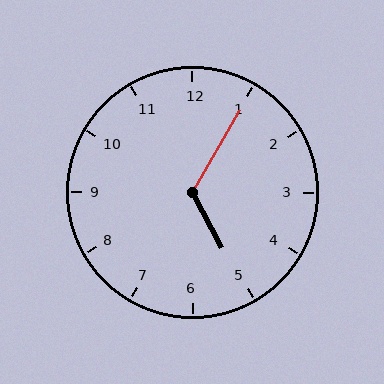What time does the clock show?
5:05.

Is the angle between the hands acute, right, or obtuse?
It is obtuse.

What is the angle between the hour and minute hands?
Approximately 122 degrees.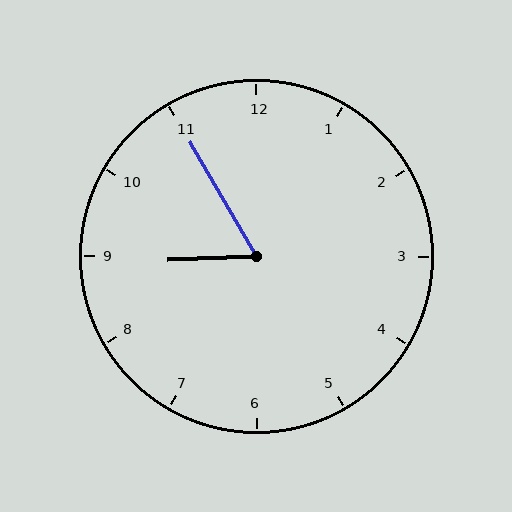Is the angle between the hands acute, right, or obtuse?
It is acute.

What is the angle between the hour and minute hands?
Approximately 62 degrees.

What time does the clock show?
8:55.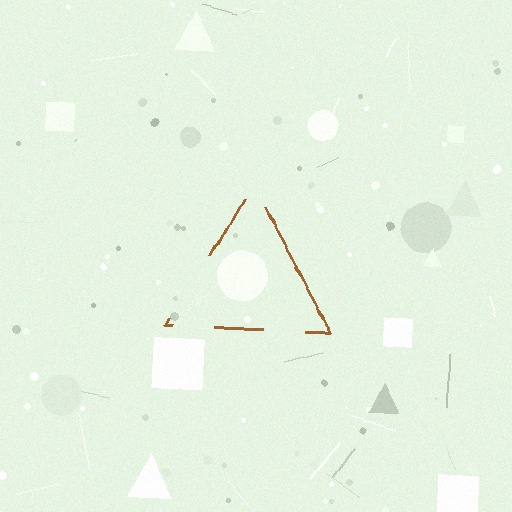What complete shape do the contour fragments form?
The contour fragments form a triangle.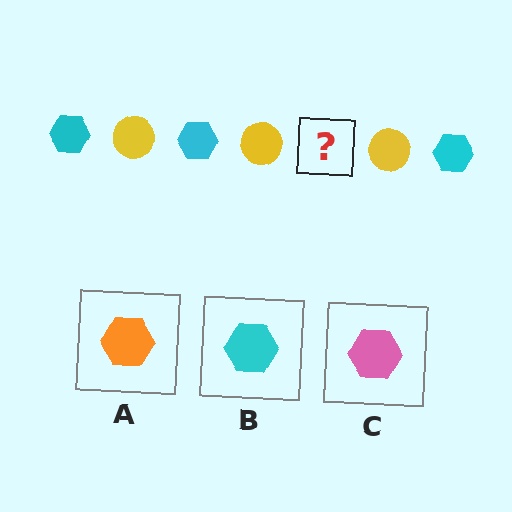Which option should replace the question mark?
Option B.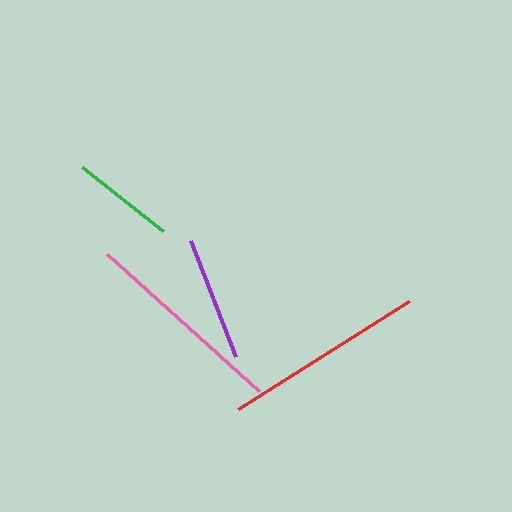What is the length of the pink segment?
The pink segment is approximately 205 pixels long.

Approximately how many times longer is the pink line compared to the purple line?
The pink line is approximately 1.7 times the length of the purple line.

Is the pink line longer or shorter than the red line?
The pink line is longer than the red line.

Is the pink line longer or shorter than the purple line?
The pink line is longer than the purple line.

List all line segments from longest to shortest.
From longest to shortest: pink, red, purple, green.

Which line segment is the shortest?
The green line is the shortest at approximately 103 pixels.